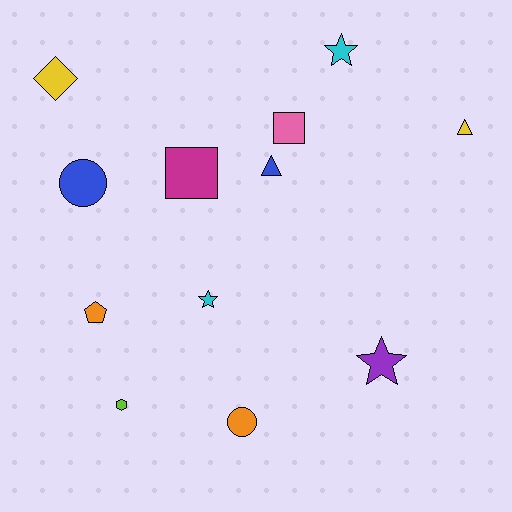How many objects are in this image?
There are 12 objects.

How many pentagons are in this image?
There is 1 pentagon.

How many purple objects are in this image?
There is 1 purple object.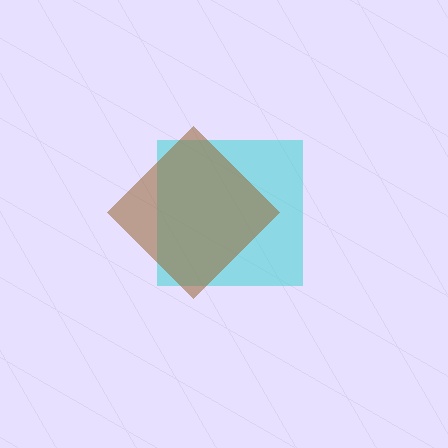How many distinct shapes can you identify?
There are 2 distinct shapes: a cyan square, a brown diamond.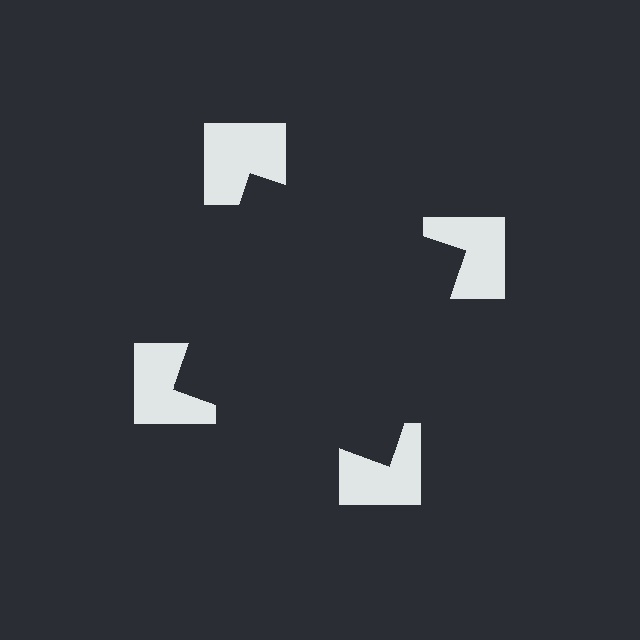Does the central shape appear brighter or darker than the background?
It typically appears slightly darker than the background, even though no actual brightness change is drawn.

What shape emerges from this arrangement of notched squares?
An illusory square — its edges are inferred from the aligned wedge cuts in the notched squares, not physically drawn.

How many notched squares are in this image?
There are 4 — one at each vertex of the illusory square.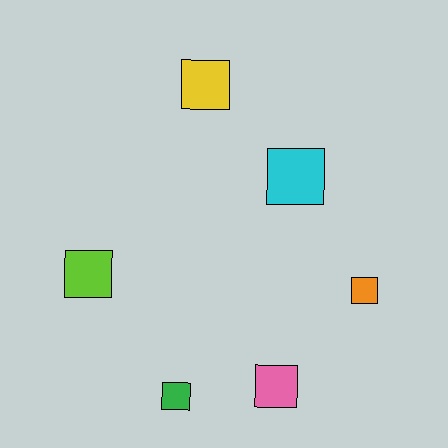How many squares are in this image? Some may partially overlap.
There are 6 squares.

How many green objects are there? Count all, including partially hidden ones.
There is 1 green object.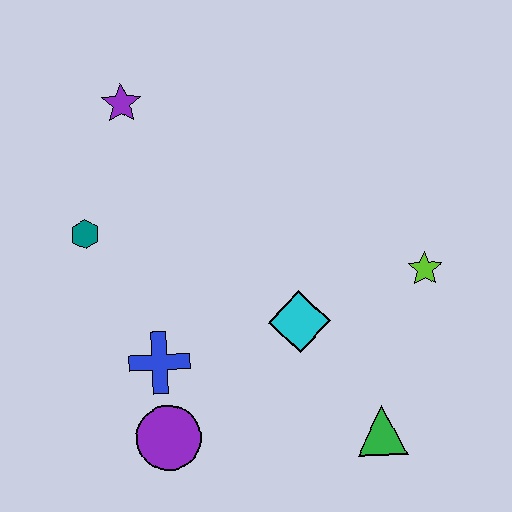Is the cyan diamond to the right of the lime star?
No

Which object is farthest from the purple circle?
The purple star is farthest from the purple circle.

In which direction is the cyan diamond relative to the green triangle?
The cyan diamond is above the green triangle.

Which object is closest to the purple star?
The teal hexagon is closest to the purple star.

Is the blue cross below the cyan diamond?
Yes